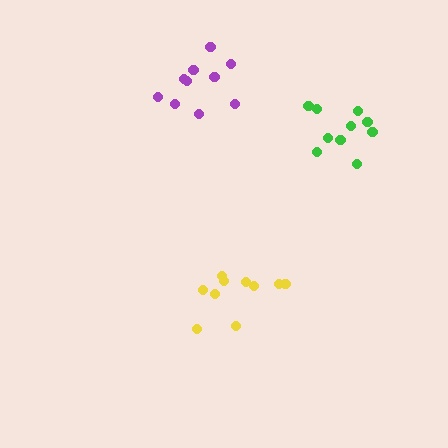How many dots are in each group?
Group 1: 10 dots, Group 2: 10 dots, Group 3: 10 dots (30 total).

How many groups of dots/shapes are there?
There are 3 groups.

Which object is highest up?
The purple cluster is topmost.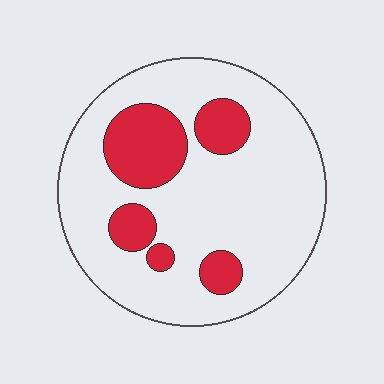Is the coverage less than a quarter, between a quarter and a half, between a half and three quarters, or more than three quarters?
Less than a quarter.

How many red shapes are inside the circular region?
5.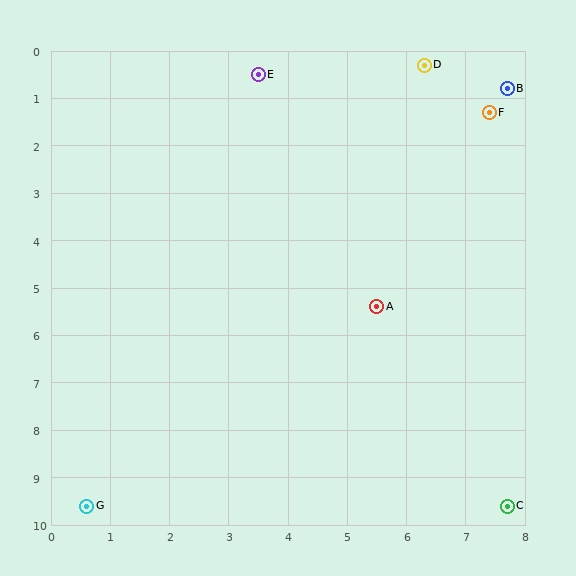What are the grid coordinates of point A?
Point A is at approximately (5.5, 5.4).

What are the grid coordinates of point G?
Point G is at approximately (0.6, 9.6).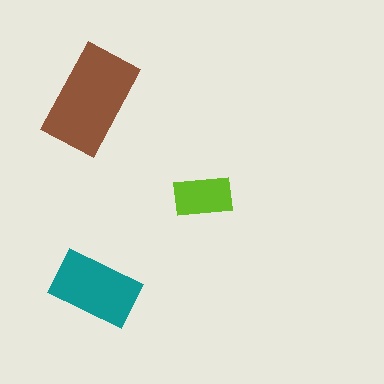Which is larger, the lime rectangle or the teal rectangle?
The teal one.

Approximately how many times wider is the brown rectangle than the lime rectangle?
About 2 times wider.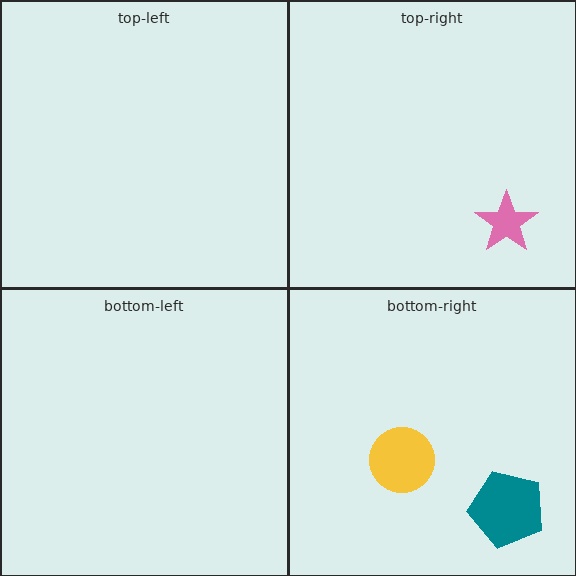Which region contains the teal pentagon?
The bottom-right region.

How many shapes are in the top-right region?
1.